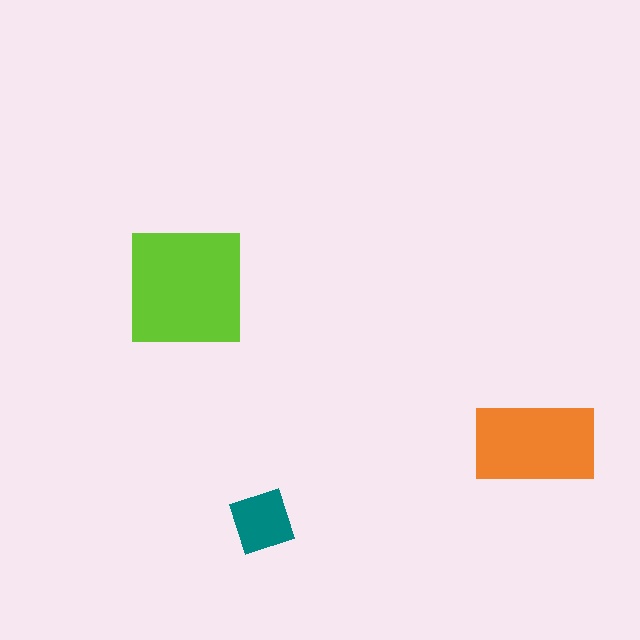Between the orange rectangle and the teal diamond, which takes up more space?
The orange rectangle.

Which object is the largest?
The lime square.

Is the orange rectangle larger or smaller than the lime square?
Smaller.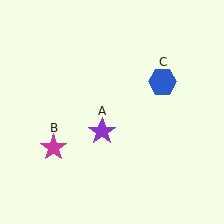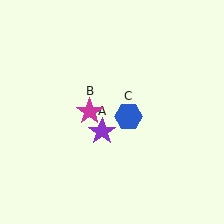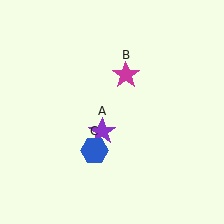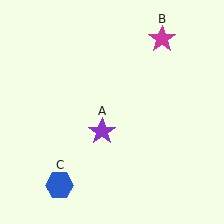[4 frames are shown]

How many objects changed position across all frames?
2 objects changed position: magenta star (object B), blue hexagon (object C).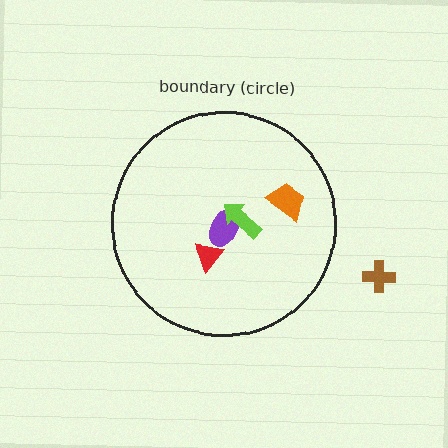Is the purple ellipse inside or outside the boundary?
Inside.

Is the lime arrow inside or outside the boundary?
Inside.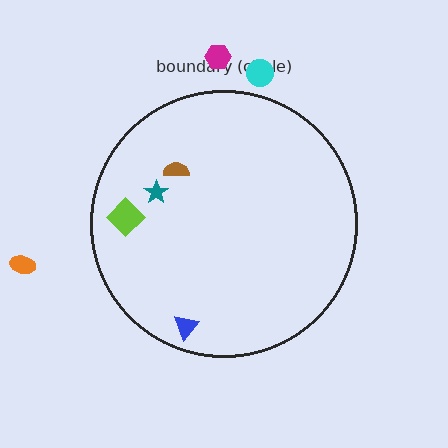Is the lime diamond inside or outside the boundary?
Inside.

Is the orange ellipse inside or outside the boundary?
Outside.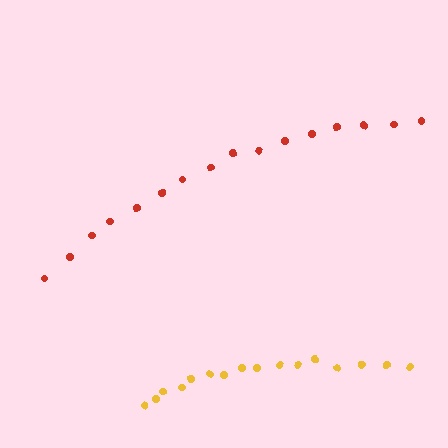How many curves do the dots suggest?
There are 2 distinct paths.